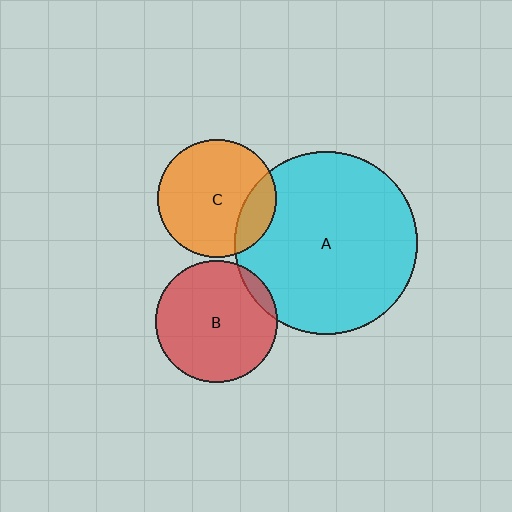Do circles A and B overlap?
Yes.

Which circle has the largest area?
Circle A (cyan).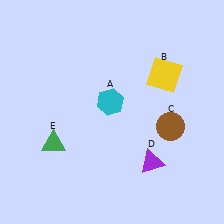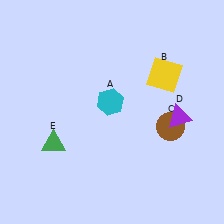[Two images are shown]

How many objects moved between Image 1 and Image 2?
1 object moved between the two images.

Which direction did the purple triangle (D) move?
The purple triangle (D) moved up.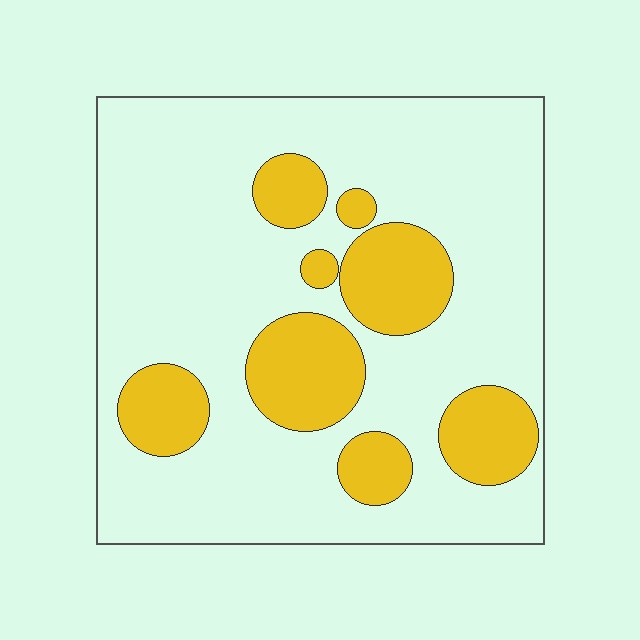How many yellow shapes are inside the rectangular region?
8.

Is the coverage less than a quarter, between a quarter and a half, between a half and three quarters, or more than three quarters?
Less than a quarter.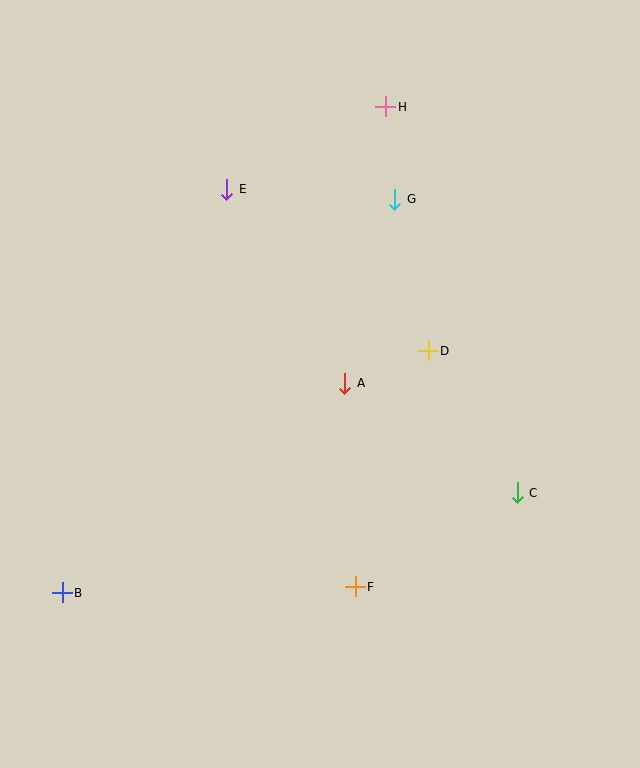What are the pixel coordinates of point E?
Point E is at (227, 189).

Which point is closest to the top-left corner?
Point E is closest to the top-left corner.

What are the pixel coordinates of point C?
Point C is at (517, 493).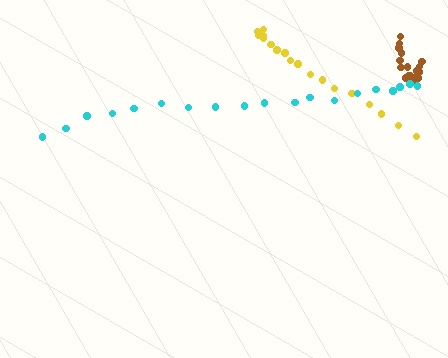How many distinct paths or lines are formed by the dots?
There are 3 distinct paths.